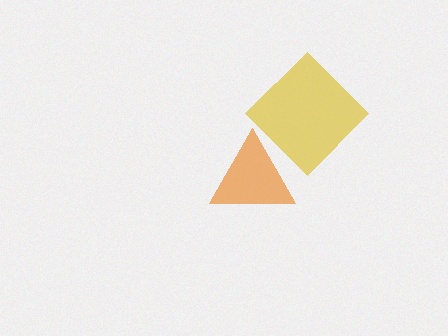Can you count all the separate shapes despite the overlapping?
Yes, there are 2 separate shapes.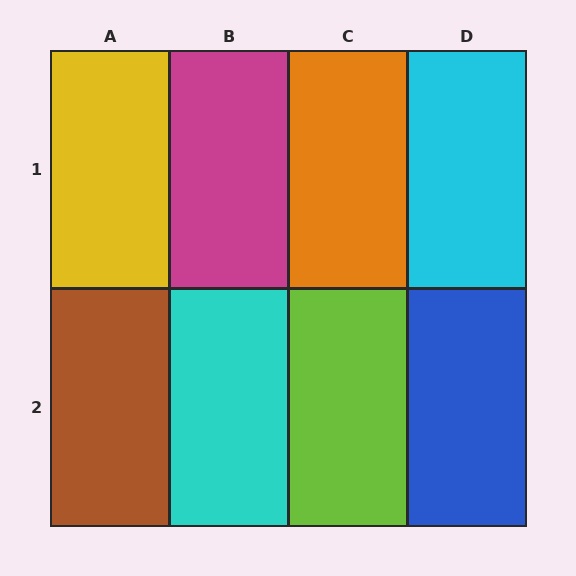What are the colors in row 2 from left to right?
Brown, cyan, lime, blue.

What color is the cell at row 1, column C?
Orange.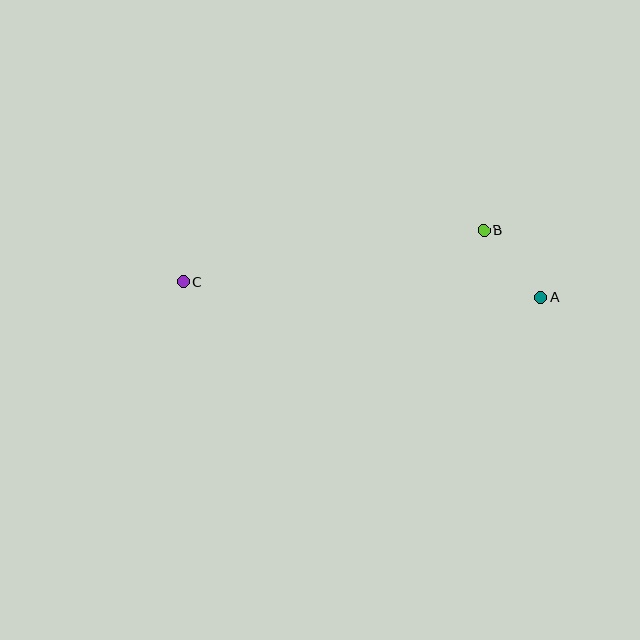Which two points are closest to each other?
Points A and B are closest to each other.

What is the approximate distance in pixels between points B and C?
The distance between B and C is approximately 305 pixels.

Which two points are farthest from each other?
Points A and C are farthest from each other.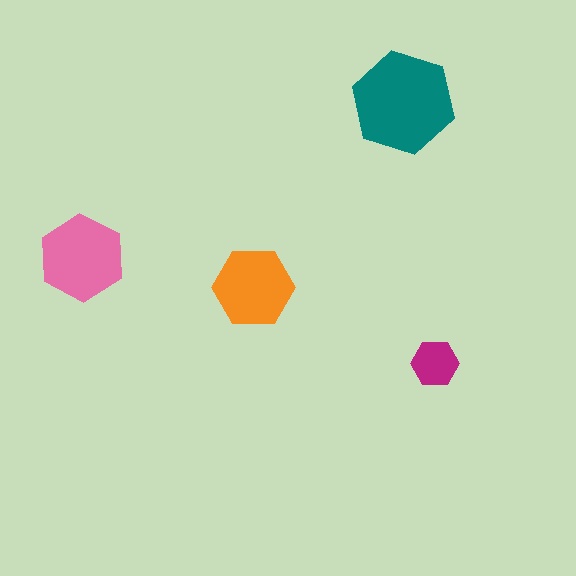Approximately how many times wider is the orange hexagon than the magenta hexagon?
About 1.5 times wider.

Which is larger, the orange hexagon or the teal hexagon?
The teal one.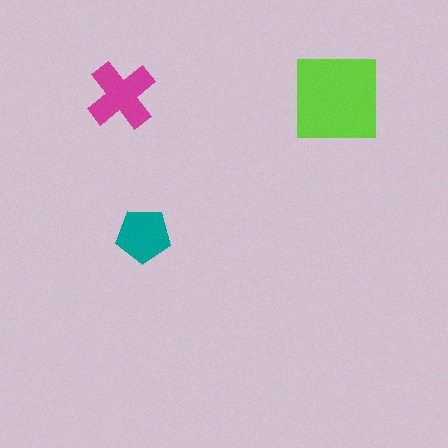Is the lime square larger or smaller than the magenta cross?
Larger.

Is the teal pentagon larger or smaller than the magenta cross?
Smaller.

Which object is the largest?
The lime square.